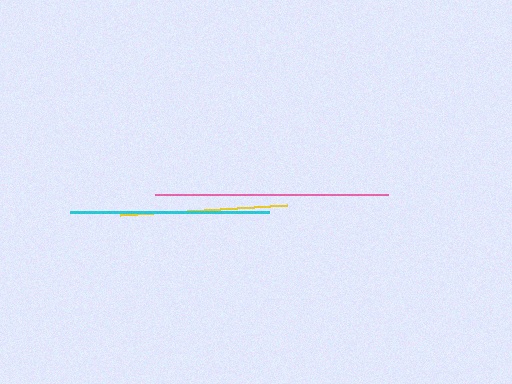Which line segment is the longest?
The pink line is the longest at approximately 233 pixels.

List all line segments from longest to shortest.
From longest to shortest: pink, cyan, yellow.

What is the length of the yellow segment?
The yellow segment is approximately 167 pixels long.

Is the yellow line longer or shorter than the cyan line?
The cyan line is longer than the yellow line.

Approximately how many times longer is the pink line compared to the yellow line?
The pink line is approximately 1.4 times the length of the yellow line.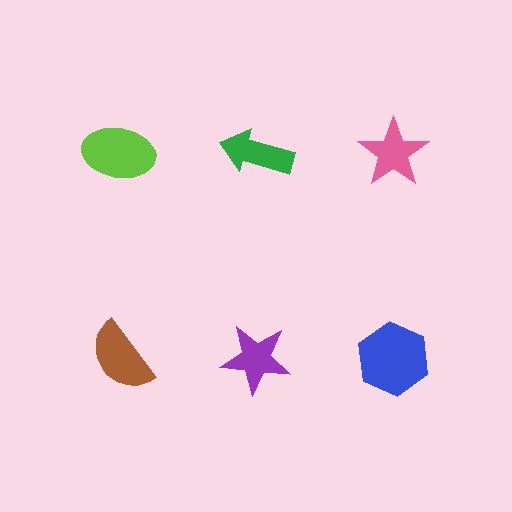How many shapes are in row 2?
3 shapes.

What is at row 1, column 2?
A green arrow.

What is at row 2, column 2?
A purple star.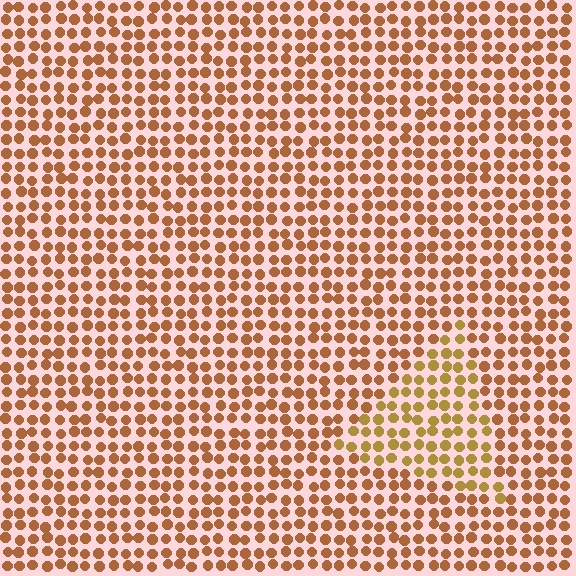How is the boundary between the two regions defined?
The boundary is defined purely by a slight shift in hue (about 22 degrees). Spacing, size, and orientation are identical on both sides.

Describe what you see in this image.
The image is filled with small brown elements in a uniform arrangement. A triangle-shaped region is visible where the elements are tinted to a slightly different hue, forming a subtle color boundary.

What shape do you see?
I see a triangle.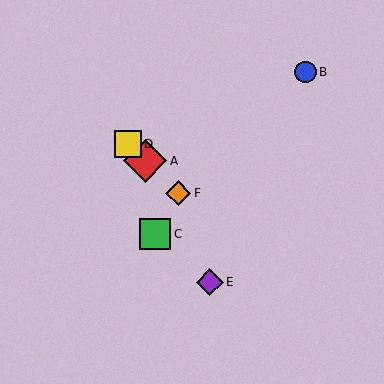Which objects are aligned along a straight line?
Objects A, D, F are aligned along a straight line.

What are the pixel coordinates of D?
Object D is at (128, 144).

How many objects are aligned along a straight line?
3 objects (A, D, F) are aligned along a straight line.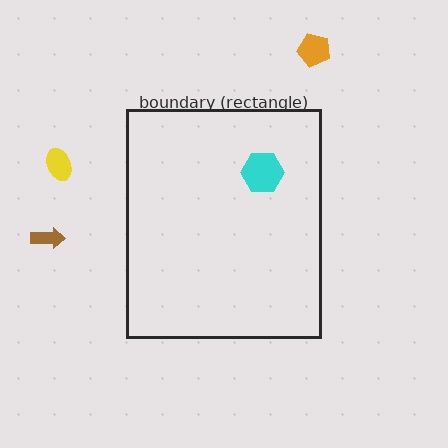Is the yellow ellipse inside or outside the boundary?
Outside.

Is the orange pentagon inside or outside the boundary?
Outside.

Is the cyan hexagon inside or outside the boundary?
Inside.